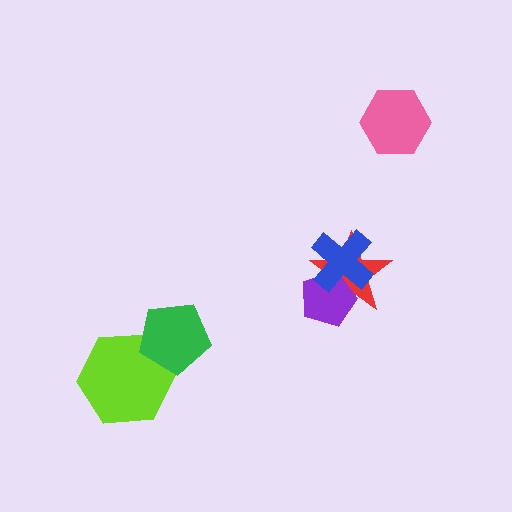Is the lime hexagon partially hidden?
Yes, it is partially covered by another shape.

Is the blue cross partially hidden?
No, no other shape covers it.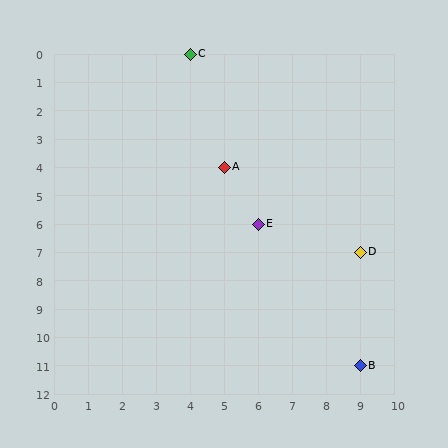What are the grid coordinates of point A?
Point A is at grid coordinates (5, 4).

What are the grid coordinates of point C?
Point C is at grid coordinates (4, 0).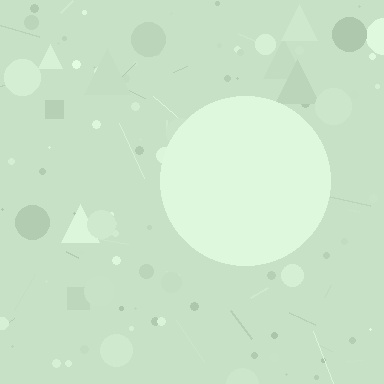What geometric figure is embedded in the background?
A circle is embedded in the background.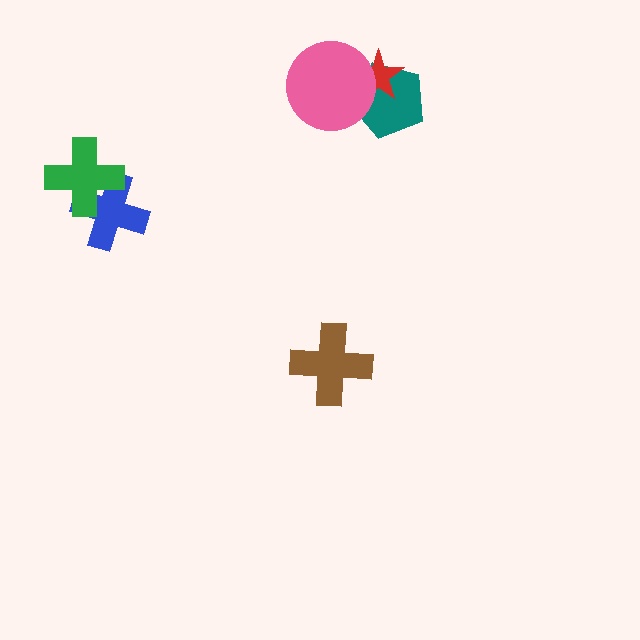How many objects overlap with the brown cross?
0 objects overlap with the brown cross.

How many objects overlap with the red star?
2 objects overlap with the red star.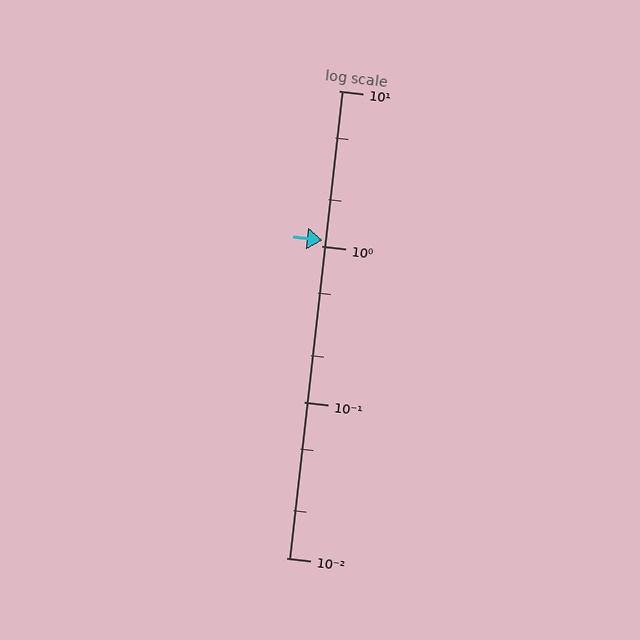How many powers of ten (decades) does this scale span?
The scale spans 3 decades, from 0.01 to 10.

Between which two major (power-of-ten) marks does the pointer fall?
The pointer is between 1 and 10.